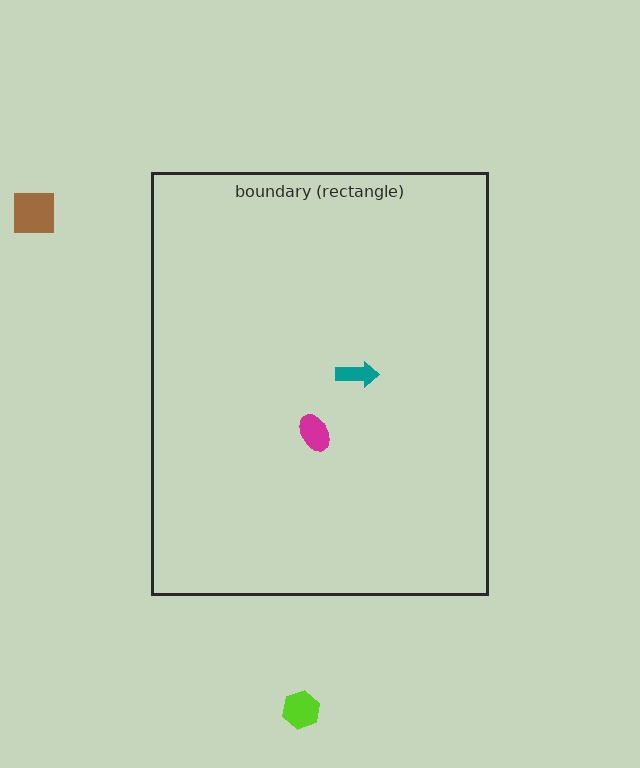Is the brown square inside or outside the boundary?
Outside.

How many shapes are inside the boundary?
2 inside, 2 outside.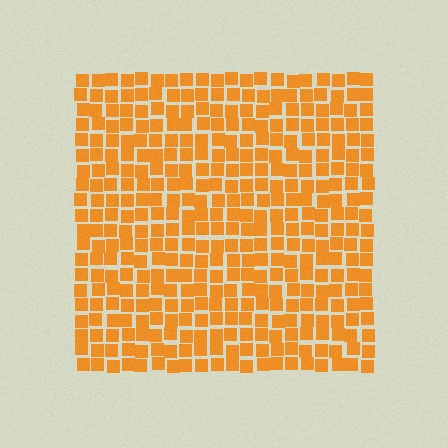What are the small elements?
The small elements are squares.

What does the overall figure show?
The overall figure shows a square.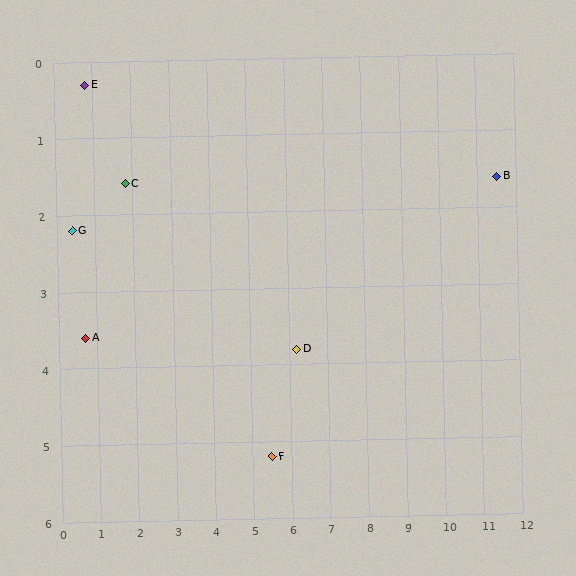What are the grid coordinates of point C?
Point C is at approximately (1.8, 1.6).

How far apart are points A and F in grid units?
Points A and F are about 5.1 grid units apart.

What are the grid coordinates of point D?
Point D is at approximately (6.2, 3.8).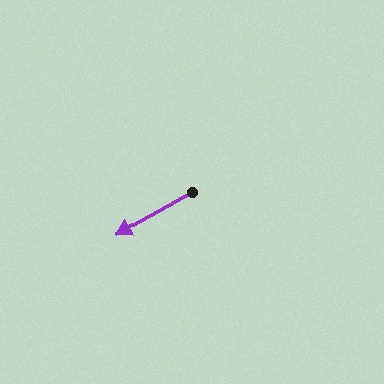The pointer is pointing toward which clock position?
Roughly 8 o'clock.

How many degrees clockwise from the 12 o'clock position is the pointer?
Approximately 240 degrees.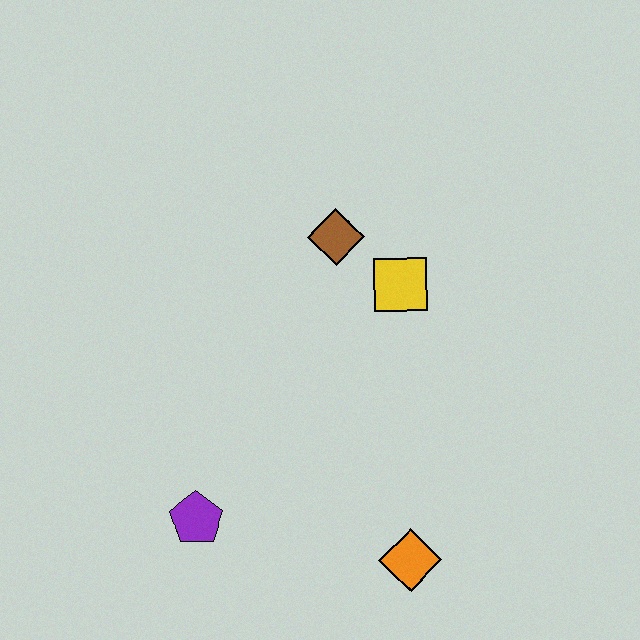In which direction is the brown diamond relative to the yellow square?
The brown diamond is to the left of the yellow square.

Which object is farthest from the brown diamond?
The orange diamond is farthest from the brown diamond.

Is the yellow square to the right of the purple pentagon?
Yes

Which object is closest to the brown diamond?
The yellow square is closest to the brown diamond.